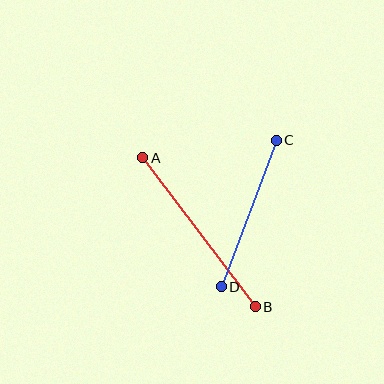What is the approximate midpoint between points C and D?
The midpoint is at approximately (249, 213) pixels.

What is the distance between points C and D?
The distance is approximately 156 pixels.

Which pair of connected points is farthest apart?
Points A and B are farthest apart.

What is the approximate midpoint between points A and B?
The midpoint is at approximately (199, 232) pixels.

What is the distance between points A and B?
The distance is approximately 187 pixels.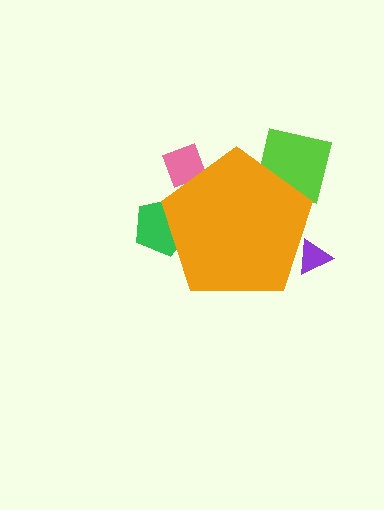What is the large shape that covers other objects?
An orange pentagon.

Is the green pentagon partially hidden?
Yes, the green pentagon is partially hidden behind the orange pentagon.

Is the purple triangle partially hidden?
Yes, the purple triangle is partially hidden behind the orange pentagon.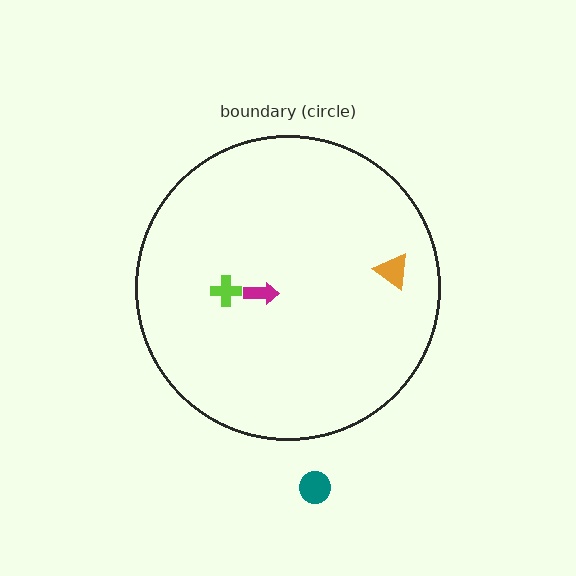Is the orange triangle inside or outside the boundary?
Inside.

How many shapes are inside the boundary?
3 inside, 1 outside.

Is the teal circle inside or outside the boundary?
Outside.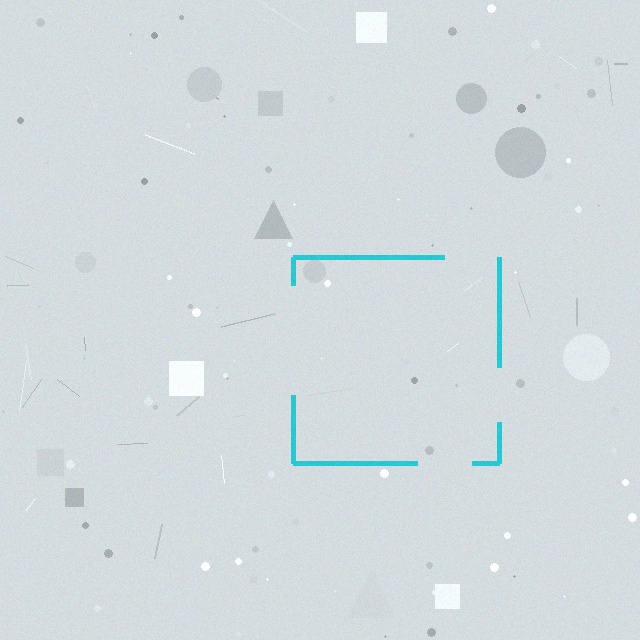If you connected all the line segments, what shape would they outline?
They would outline a square.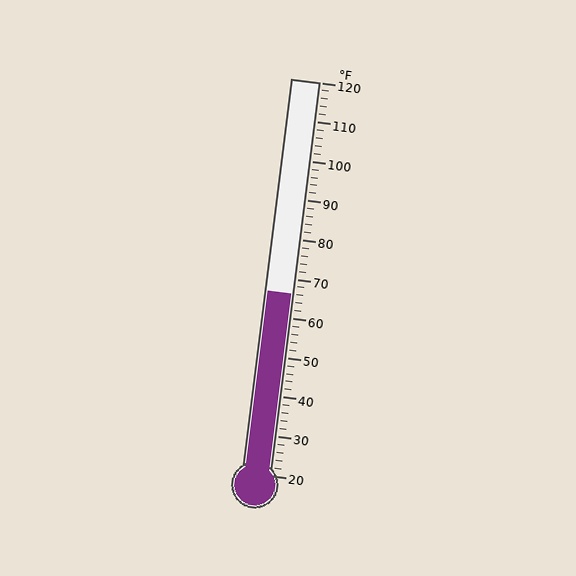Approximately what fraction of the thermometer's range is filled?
The thermometer is filled to approximately 45% of its range.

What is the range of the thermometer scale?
The thermometer scale ranges from 20°F to 120°F.